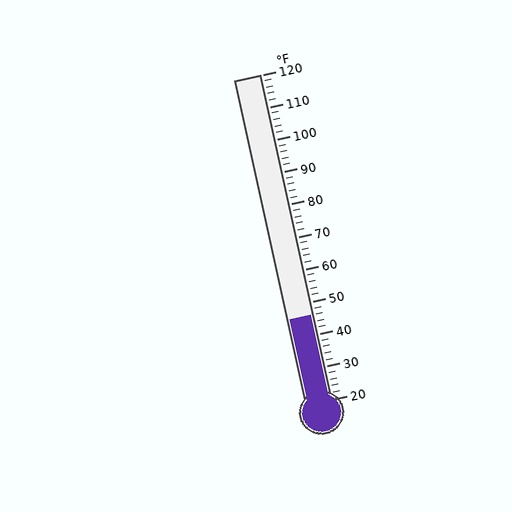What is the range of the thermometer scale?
The thermometer scale ranges from 20°F to 120°F.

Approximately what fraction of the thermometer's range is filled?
The thermometer is filled to approximately 25% of its range.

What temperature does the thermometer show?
The thermometer shows approximately 46°F.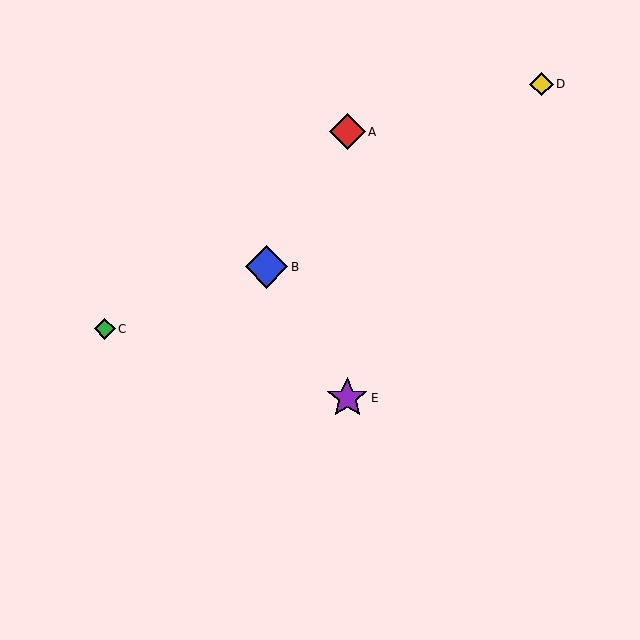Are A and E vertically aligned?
Yes, both are at x≈347.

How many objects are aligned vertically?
2 objects (A, E) are aligned vertically.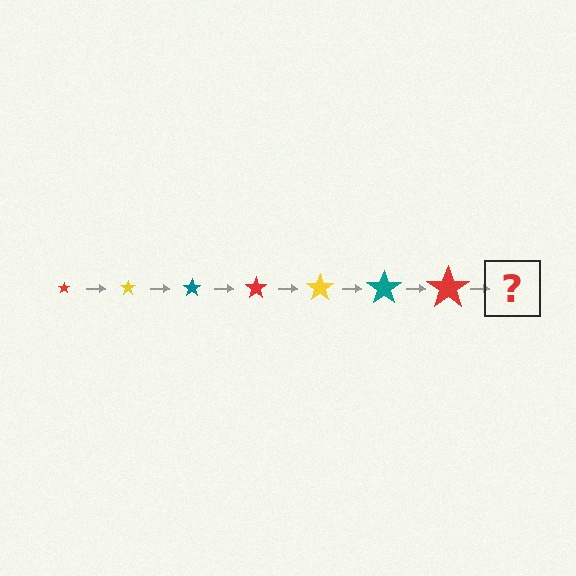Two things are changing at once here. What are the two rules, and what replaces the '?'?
The two rules are that the star grows larger each step and the color cycles through red, yellow, and teal. The '?' should be a yellow star, larger than the previous one.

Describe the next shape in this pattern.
It should be a yellow star, larger than the previous one.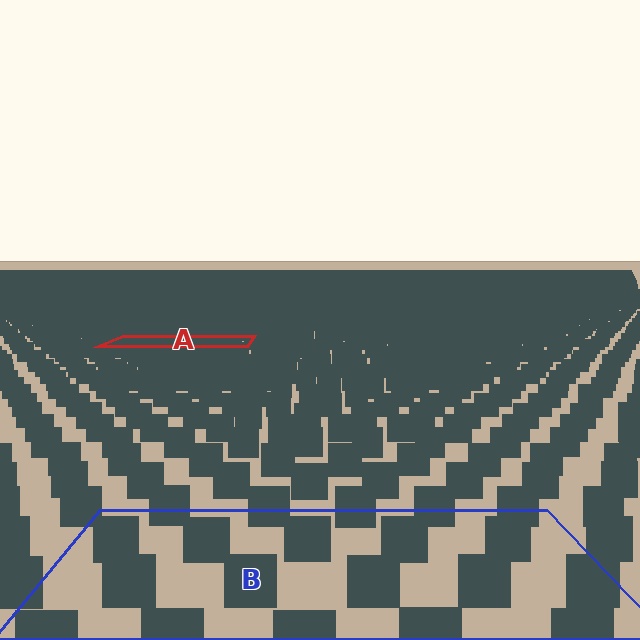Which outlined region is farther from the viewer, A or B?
Region A is farther from the viewer — the texture elements inside it appear smaller and more densely packed.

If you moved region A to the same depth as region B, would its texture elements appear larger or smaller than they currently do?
They would appear larger. At a closer depth, the same texture elements are projected at a bigger on-screen size.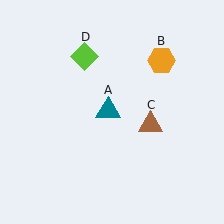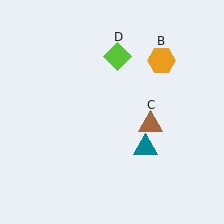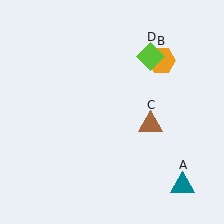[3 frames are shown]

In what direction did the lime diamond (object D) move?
The lime diamond (object D) moved right.